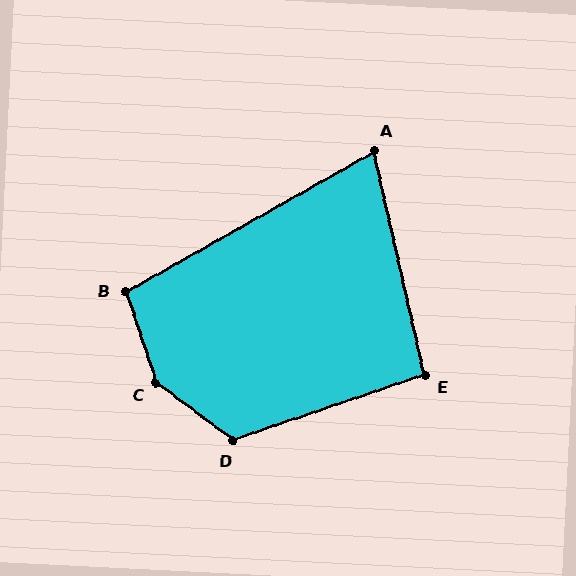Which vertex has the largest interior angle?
C, at approximately 145 degrees.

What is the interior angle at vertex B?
Approximately 101 degrees (obtuse).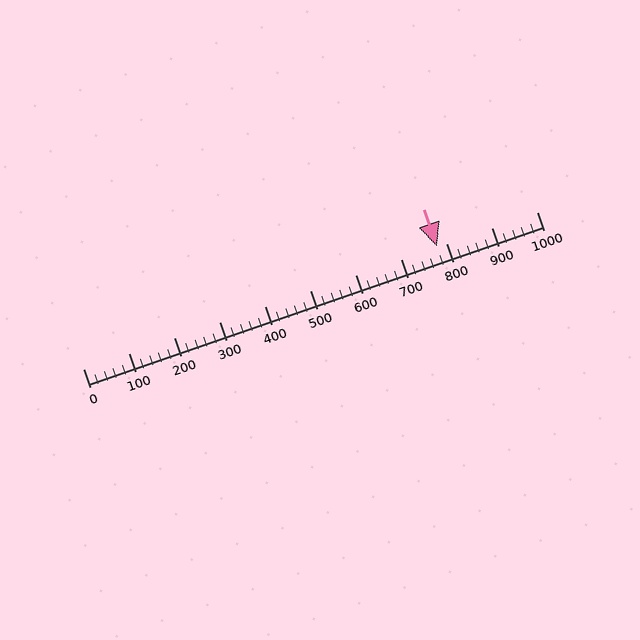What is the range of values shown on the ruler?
The ruler shows values from 0 to 1000.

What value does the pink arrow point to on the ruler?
The pink arrow points to approximately 780.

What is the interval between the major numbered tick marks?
The major tick marks are spaced 100 units apart.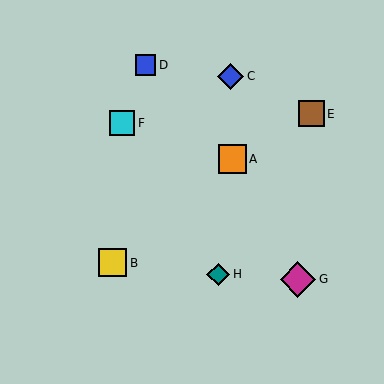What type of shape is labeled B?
Shape B is a yellow square.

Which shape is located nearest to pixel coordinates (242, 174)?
The orange square (labeled A) at (232, 159) is nearest to that location.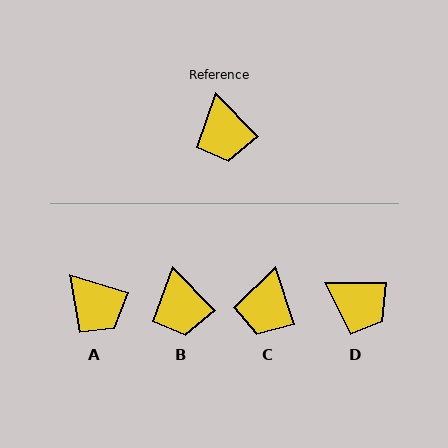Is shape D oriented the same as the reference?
No, it is off by about 45 degrees.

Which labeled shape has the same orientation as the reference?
B.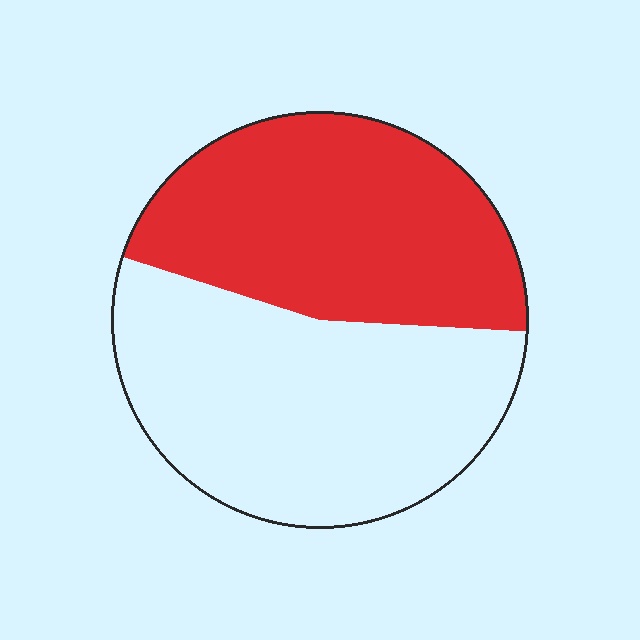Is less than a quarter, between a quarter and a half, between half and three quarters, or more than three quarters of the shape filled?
Between a quarter and a half.